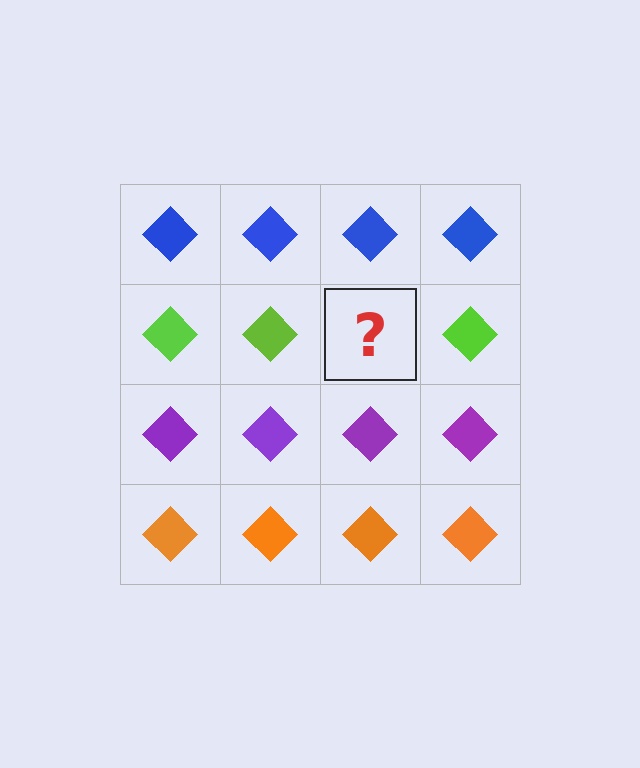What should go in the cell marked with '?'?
The missing cell should contain a lime diamond.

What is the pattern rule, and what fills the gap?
The rule is that each row has a consistent color. The gap should be filled with a lime diamond.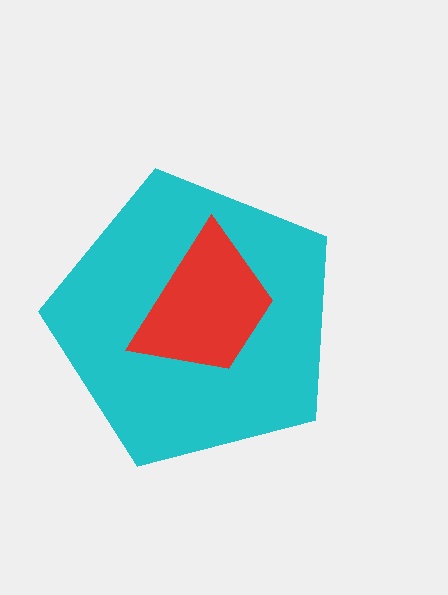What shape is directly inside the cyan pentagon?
The red trapezoid.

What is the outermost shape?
The cyan pentagon.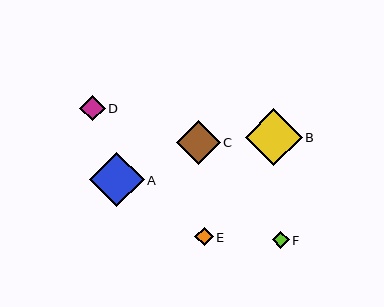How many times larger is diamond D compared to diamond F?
Diamond D is approximately 1.6 times the size of diamond F.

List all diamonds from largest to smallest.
From largest to smallest: B, A, C, D, E, F.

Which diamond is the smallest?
Diamond F is the smallest with a size of approximately 17 pixels.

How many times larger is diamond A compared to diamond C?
Diamond A is approximately 1.2 times the size of diamond C.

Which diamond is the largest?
Diamond B is the largest with a size of approximately 57 pixels.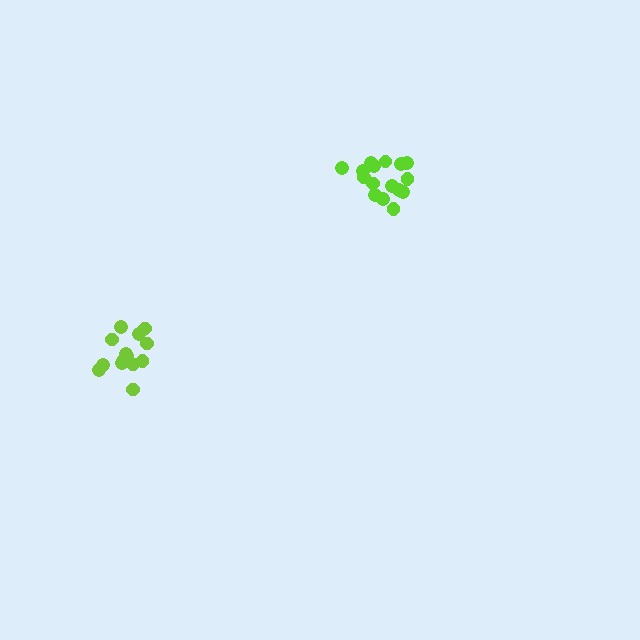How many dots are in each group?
Group 1: 14 dots, Group 2: 16 dots (30 total).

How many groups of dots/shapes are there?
There are 2 groups.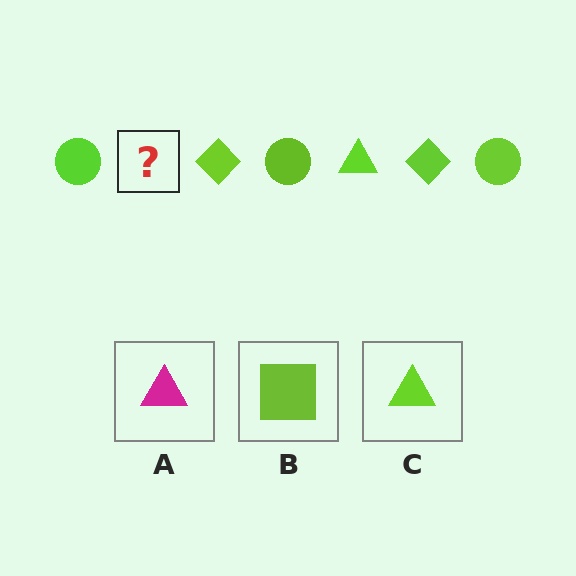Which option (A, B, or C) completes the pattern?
C.